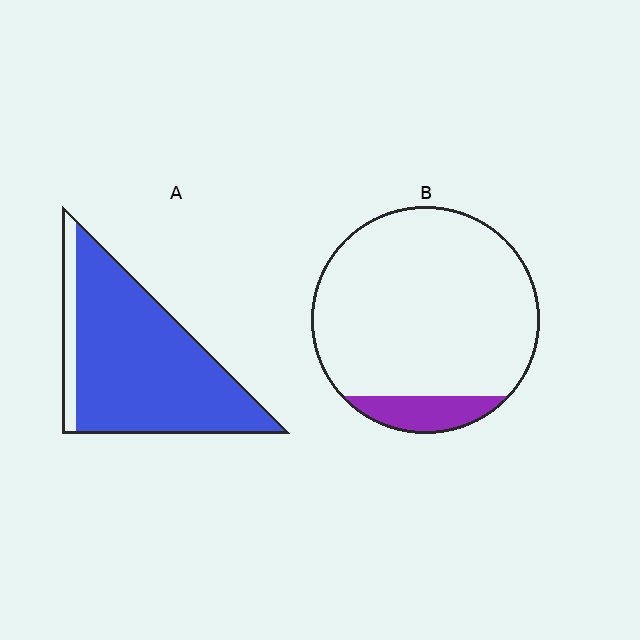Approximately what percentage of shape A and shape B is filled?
A is approximately 90% and B is approximately 10%.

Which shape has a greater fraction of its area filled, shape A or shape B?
Shape A.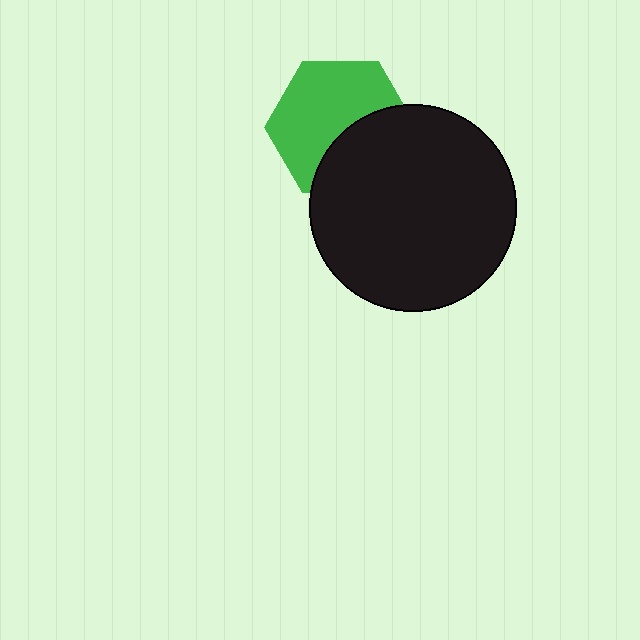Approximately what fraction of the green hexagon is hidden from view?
Roughly 39% of the green hexagon is hidden behind the black circle.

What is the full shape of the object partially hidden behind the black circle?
The partially hidden object is a green hexagon.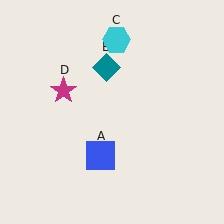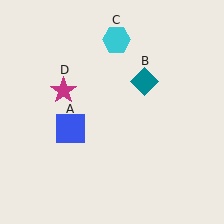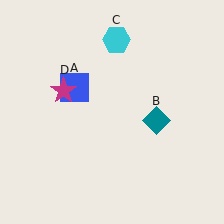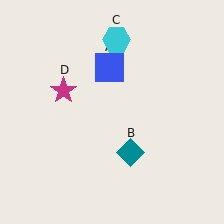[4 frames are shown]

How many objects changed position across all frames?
2 objects changed position: blue square (object A), teal diamond (object B).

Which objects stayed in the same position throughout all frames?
Cyan hexagon (object C) and magenta star (object D) remained stationary.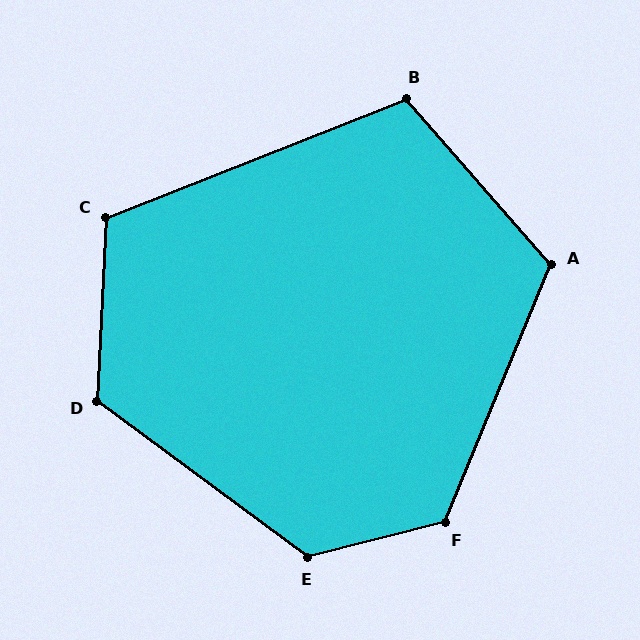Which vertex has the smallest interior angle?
B, at approximately 110 degrees.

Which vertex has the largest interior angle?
E, at approximately 129 degrees.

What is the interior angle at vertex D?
Approximately 124 degrees (obtuse).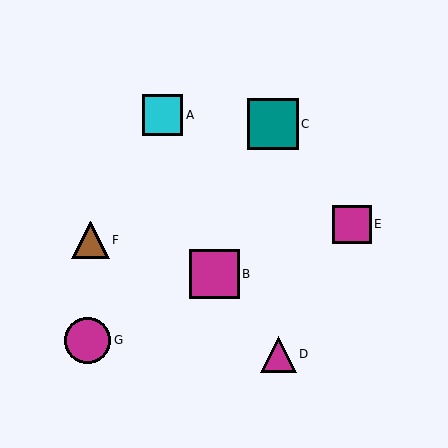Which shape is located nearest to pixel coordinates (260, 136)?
The teal square (labeled C) at (273, 124) is nearest to that location.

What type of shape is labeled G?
Shape G is a magenta circle.